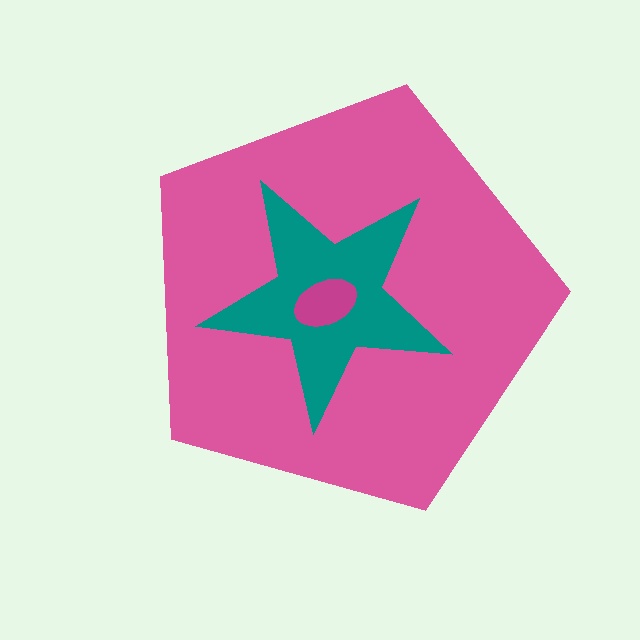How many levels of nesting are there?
3.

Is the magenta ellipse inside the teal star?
Yes.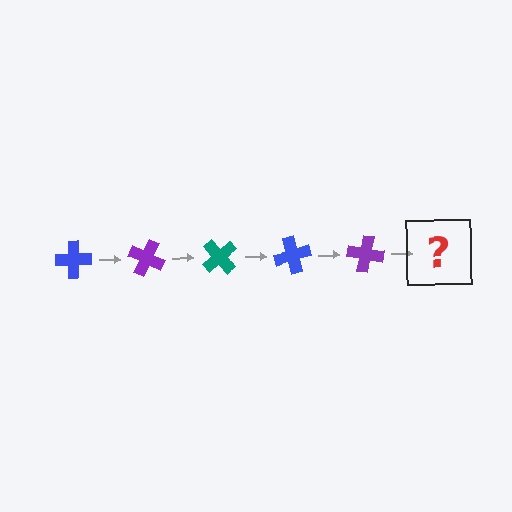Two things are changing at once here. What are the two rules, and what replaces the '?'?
The two rules are that it rotates 25 degrees each step and the color cycles through blue, purple, and teal. The '?' should be a teal cross, rotated 125 degrees from the start.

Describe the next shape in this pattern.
It should be a teal cross, rotated 125 degrees from the start.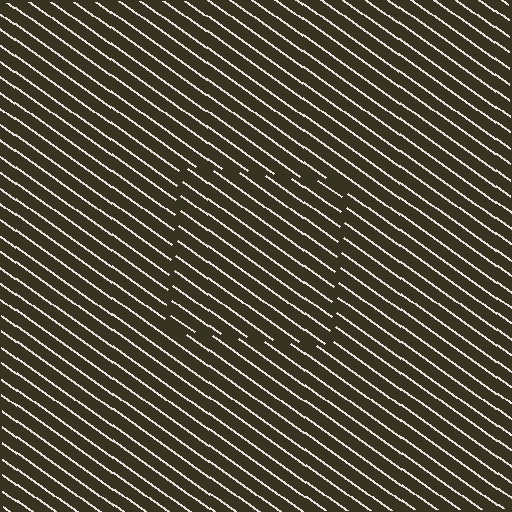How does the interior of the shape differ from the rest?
The interior of the shape contains the same grating, shifted by half a period — the contour is defined by the phase discontinuity where line-ends from the inner and outer gratings abut.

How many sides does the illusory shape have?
4 sides — the line-ends trace a square.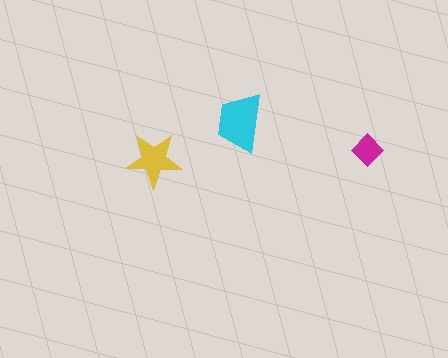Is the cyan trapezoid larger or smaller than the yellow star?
Larger.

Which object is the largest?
The cyan trapezoid.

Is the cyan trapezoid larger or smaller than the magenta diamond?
Larger.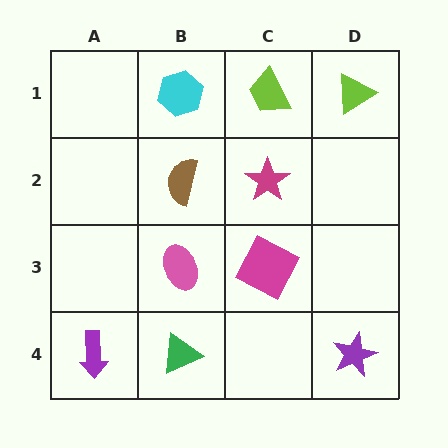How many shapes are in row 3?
2 shapes.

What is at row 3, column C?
A magenta square.